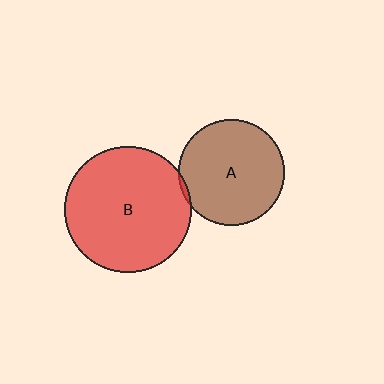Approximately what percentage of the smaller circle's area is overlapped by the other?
Approximately 5%.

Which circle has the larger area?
Circle B (red).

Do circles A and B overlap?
Yes.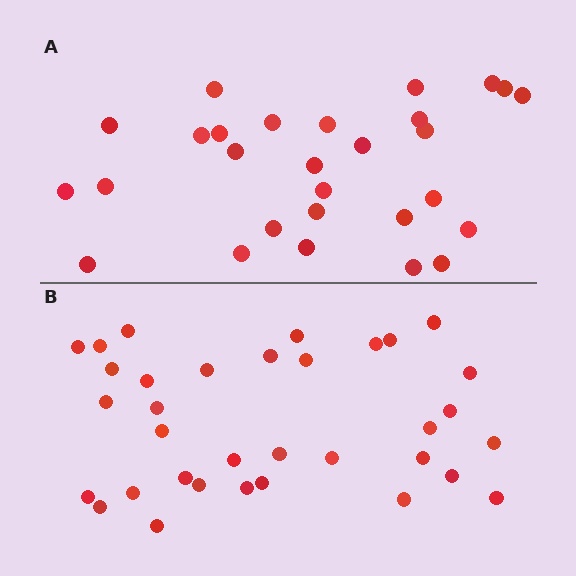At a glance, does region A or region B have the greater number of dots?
Region B (the bottom region) has more dots.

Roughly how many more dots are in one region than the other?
Region B has about 6 more dots than region A.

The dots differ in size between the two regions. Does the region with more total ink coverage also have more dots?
No. Region A has more total ink coverage because its dots are larger, but region B actually contains more individual dots. Total area can be misleading — the number of items is what matters here.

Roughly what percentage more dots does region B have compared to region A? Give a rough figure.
About 20% more.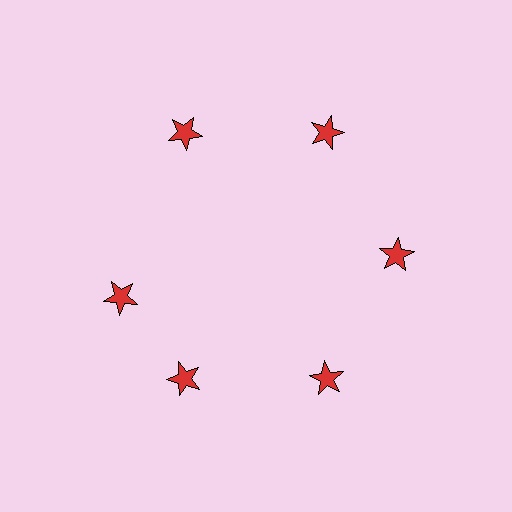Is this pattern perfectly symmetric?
No. The 6 red stars are arranged in a ring, but one element near the 9 o'clock position is rotated out of alignment along the ring, breaking the 6-fold rotational symmetry.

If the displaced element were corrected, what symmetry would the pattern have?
It would have 6-fold rotational symmetry — the pattern would map onto itself every 60 degrees.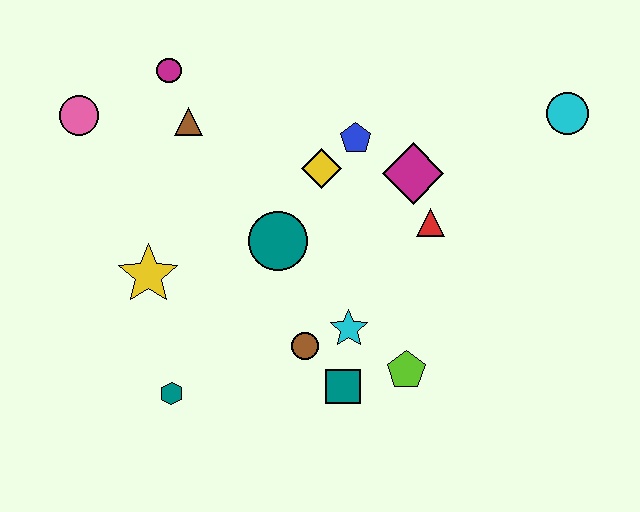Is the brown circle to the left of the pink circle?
No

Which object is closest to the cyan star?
The brown circle is closest to the cyan star.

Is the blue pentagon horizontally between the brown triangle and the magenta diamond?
Yes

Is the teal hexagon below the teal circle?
Yes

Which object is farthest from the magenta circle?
The cyan circle is farthest from the magenta circle.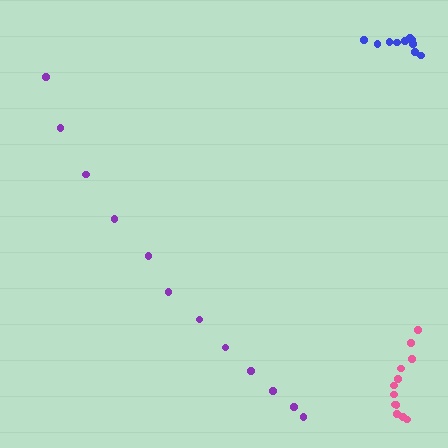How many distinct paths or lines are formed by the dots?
There are 3 distinct paths.